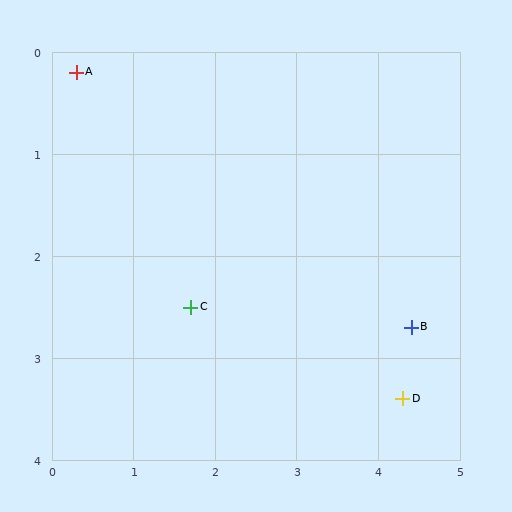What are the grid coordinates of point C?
Point C is at approximately (1.7, 2.5).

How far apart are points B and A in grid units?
Points B and A are about 4.8 grid units apart.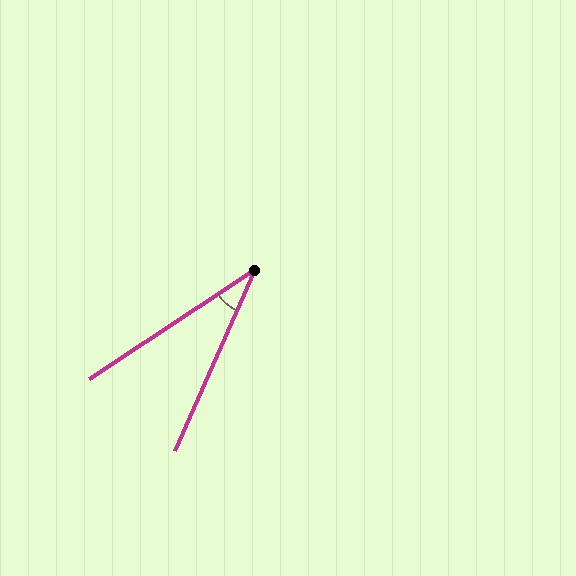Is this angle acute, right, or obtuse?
It is acute.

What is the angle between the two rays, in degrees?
Approximately 33 degrees.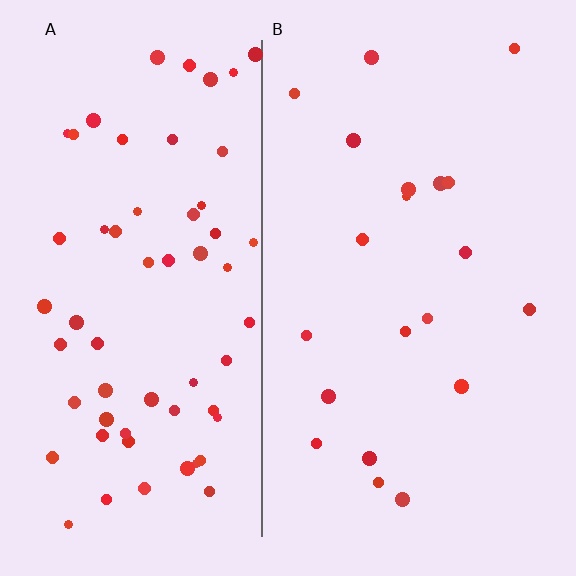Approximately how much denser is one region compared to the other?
Approximately 3.0× — region A over region B.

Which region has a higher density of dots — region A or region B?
A (the left).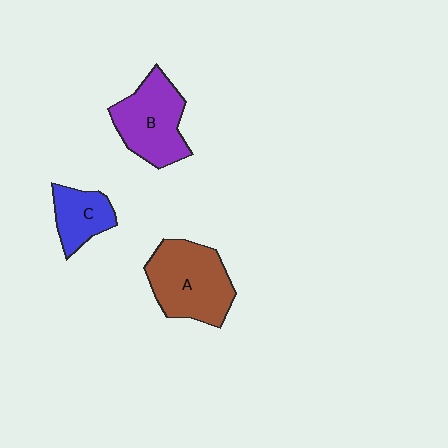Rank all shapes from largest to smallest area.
From largest to smallest: A (brown), B (purple), C (blue).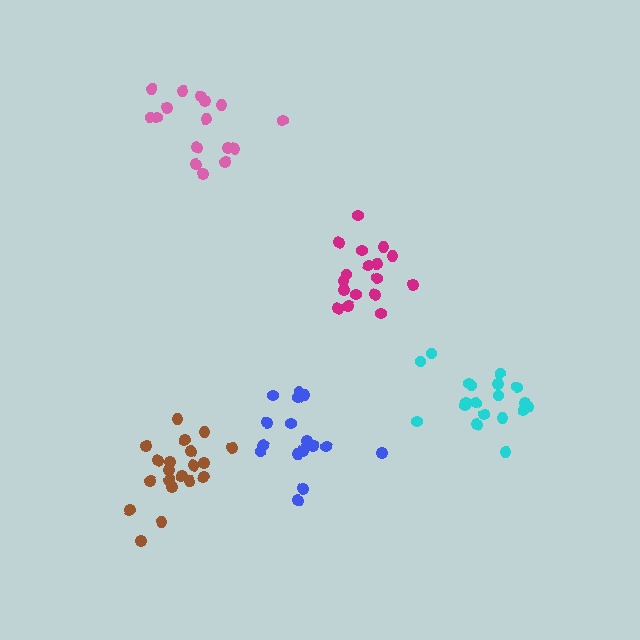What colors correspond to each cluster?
The clusters are colored: pink, brown, magenta, blue, cyan.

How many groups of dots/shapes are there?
There are 5 groups.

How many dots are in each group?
Group 1: 16 dots, Group 2: 20 dots, Group 3: 17 dots, Group 4: 16 dots, Group 5: 19 dots (88 total).